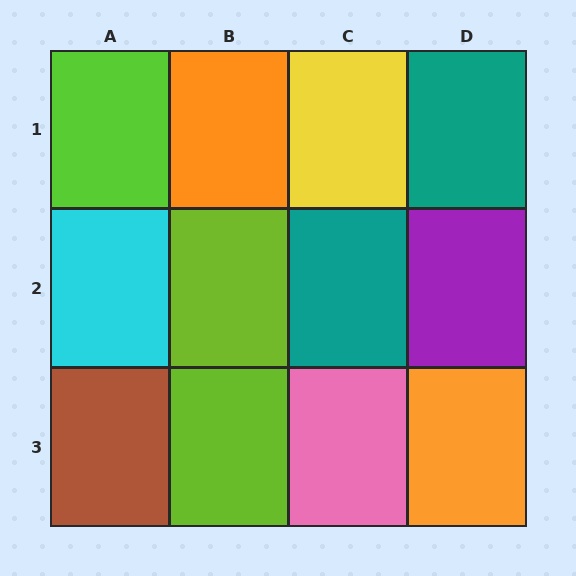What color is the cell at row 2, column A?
Cyan.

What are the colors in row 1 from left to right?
Lime, orange, yellow, teal.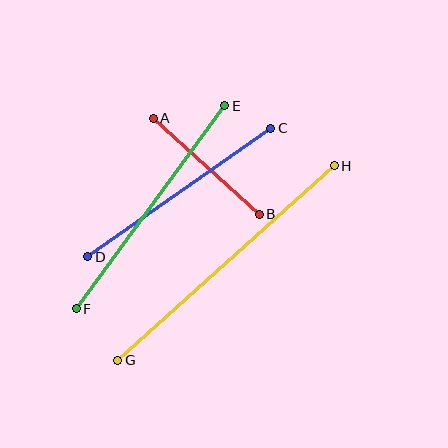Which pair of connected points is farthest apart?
Points G and H are farthest apart.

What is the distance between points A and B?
The distance is approximately 143 pixels.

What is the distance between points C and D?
The distance is approximately 224 pixels.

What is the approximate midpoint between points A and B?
The midpoint is at approximately (206, 166) pixels.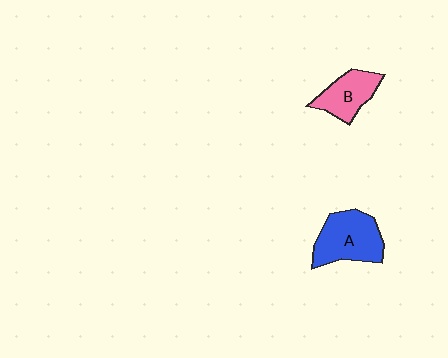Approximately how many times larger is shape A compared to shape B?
Approximately 1.4 times.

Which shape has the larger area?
Shape A (blue).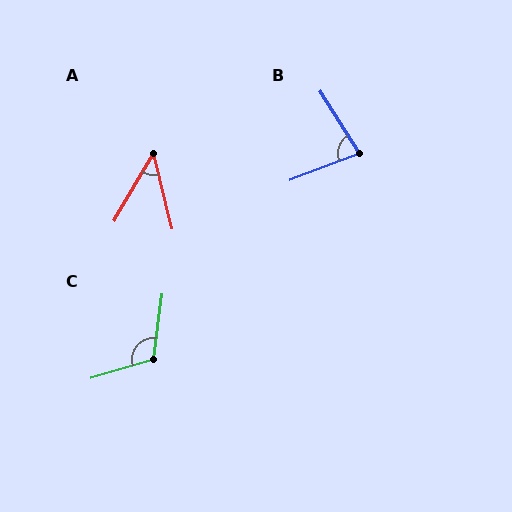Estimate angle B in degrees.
Approximately 78 degrees.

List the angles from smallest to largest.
A (45°), B (78°), C (114°).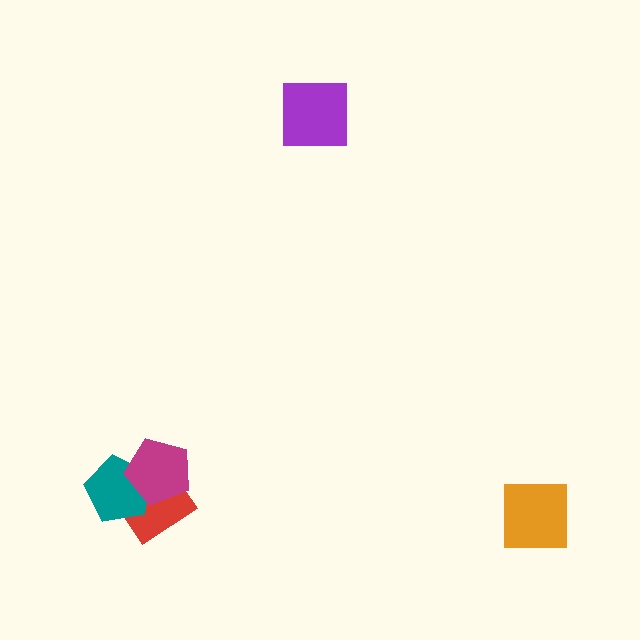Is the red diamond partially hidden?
Yes, it is partially covered by another shape.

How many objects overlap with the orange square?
0 objects overlap with the orange square.